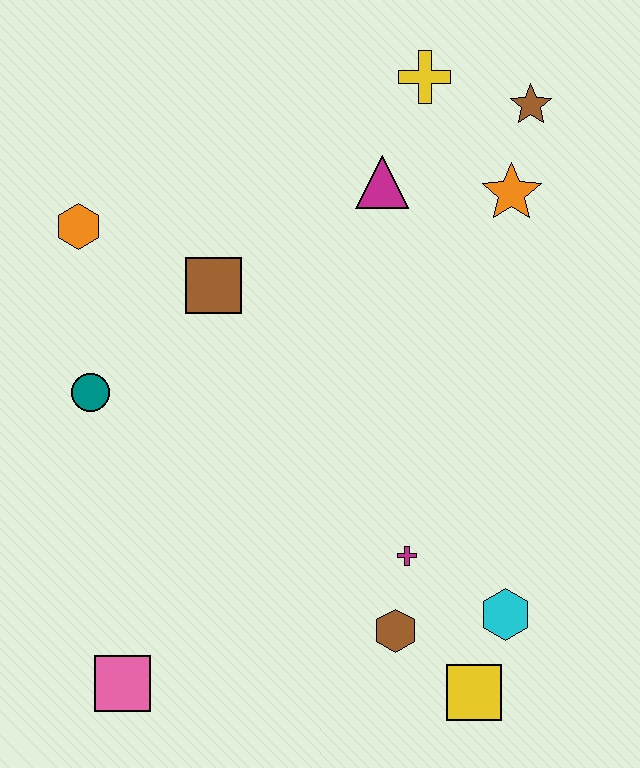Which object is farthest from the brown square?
The yellow square is farthest from the brown square.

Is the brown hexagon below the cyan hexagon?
Yes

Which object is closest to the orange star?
The brown star is closest to the orange star.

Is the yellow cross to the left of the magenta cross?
No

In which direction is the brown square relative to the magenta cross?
The brown square is above the magenta cross.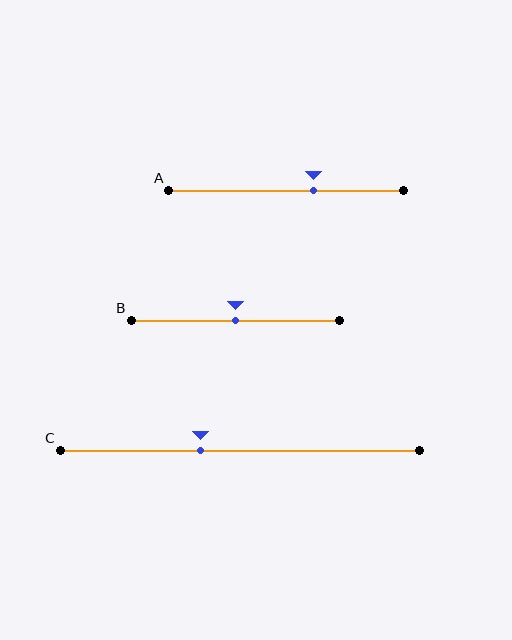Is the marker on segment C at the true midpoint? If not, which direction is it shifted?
No, the marker on segment C is shifted to the left by about 11% of the segment length.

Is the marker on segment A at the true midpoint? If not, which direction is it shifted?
No, the marker on segment A is shifted to the right by about 12% of the segment length.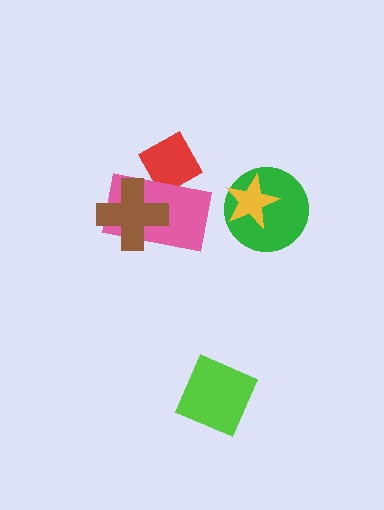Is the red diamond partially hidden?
Yes, it is partially covered by another shape.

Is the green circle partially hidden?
Yes, it is partially covered by another shape.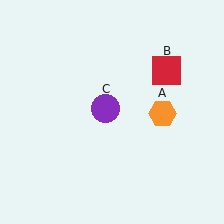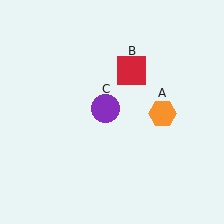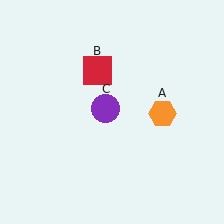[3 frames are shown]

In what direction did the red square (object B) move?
The red square (object B) moved left.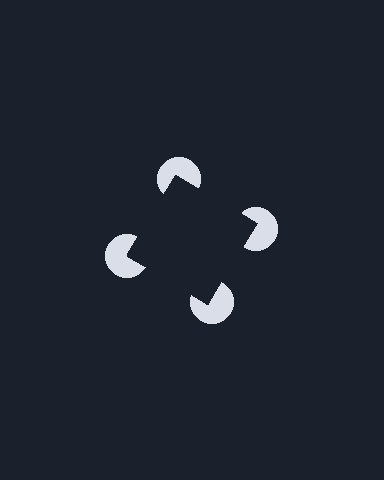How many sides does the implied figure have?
4 sides.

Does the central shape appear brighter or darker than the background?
It typically appears slightly darker than the background, even though no actual brightness change is drawn.